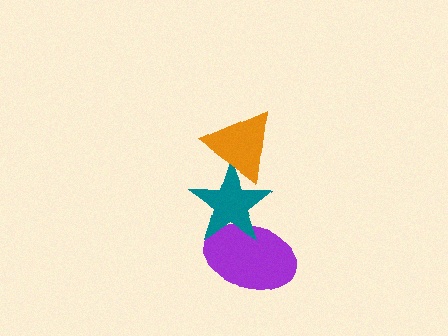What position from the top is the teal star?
The teal star is 2nd from the top.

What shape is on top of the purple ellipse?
The teal star is on top of the purple ellipse.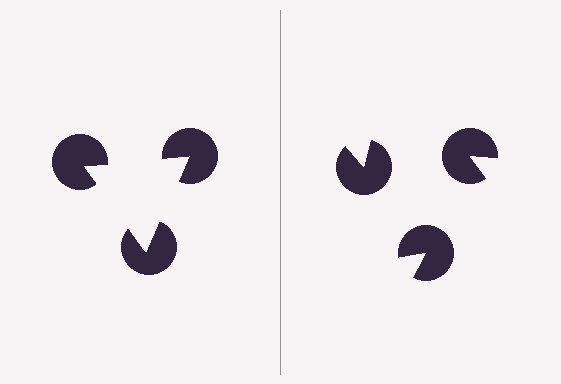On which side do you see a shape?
An illusory triangle appears on the left side. On the right side the wedge cuts are rotated, so no coherent shape forms.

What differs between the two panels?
The pac-man discs are positioned identically on both sides; only the wedge orientations differ. On the left they align to a triangle; on the right they are misaligned.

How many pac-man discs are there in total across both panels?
6 — 3 on each side.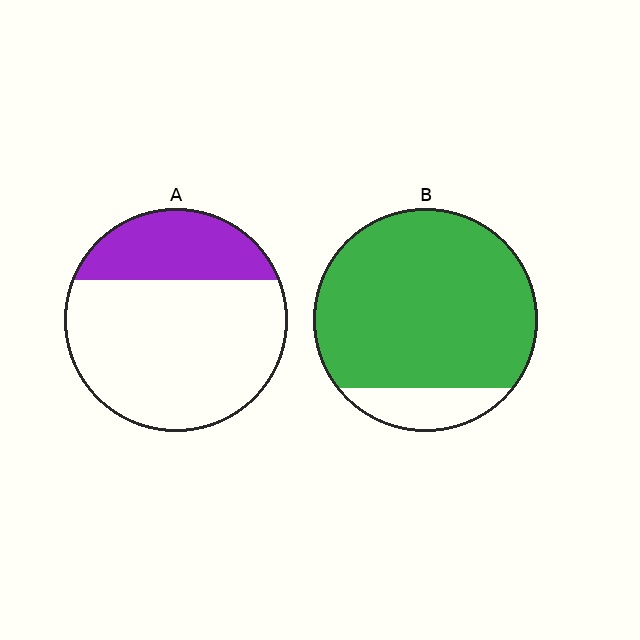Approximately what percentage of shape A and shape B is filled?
A is approximately 30% and B is approximately 85%.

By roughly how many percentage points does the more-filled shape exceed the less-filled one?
By roughly 60 percentage points (B over A).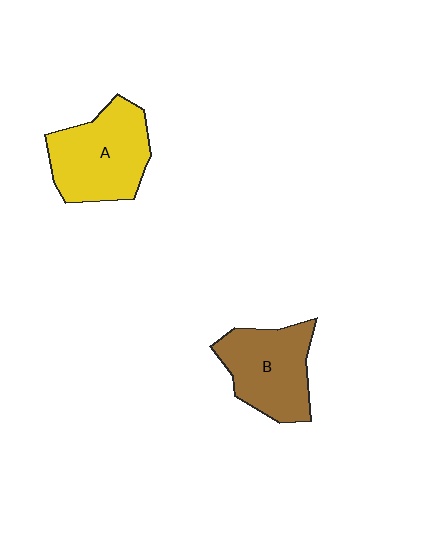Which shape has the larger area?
Shape A (yellow).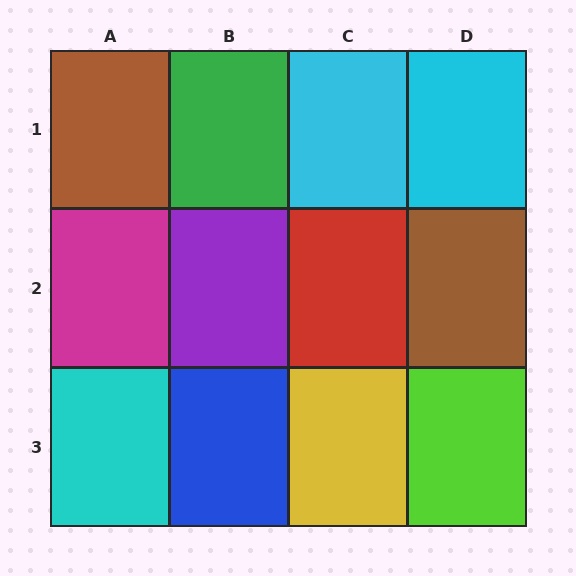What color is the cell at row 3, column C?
Yellow.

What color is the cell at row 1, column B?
Green.